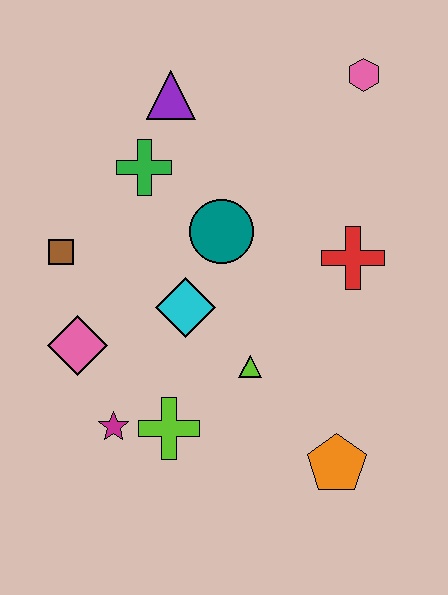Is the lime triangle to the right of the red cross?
No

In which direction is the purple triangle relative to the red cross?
The purple triangle is to the left of the red cross.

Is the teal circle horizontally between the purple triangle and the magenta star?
No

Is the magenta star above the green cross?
No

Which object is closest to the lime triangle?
The cyan diamond is closest to the lime triangle.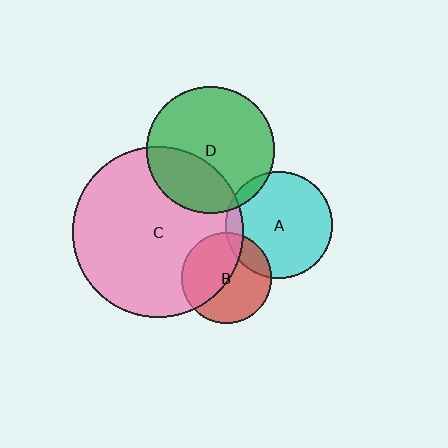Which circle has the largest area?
Circle C (pink).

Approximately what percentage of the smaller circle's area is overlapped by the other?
Approximately 10%.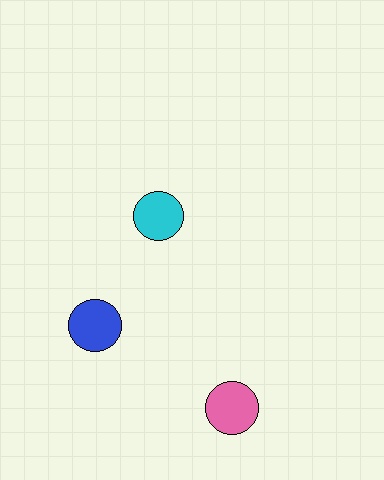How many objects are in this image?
There are 3 objects.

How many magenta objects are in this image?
There are no magenta objects.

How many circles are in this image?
There are 3 circles.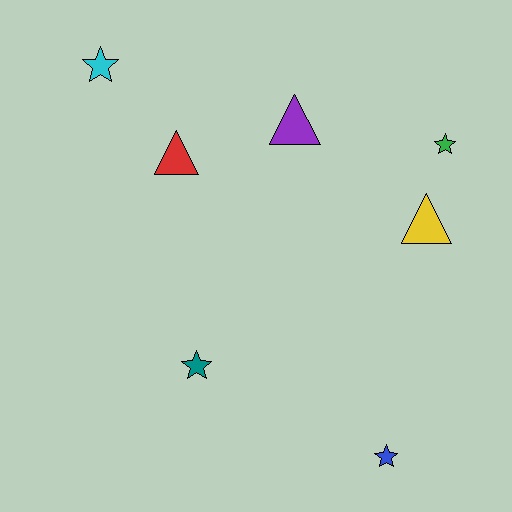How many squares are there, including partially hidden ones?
There are no squares.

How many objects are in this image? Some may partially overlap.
There are 7 objects.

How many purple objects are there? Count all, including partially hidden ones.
There is 1 purple object.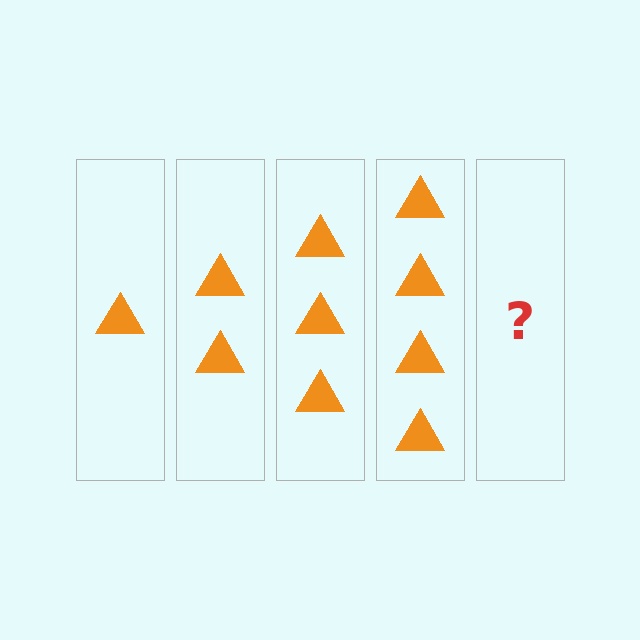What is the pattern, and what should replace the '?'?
The pattern is that each step adds one more triangle. The '?' should be 5 triangles.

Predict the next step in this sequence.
The next step is 5 triangles.